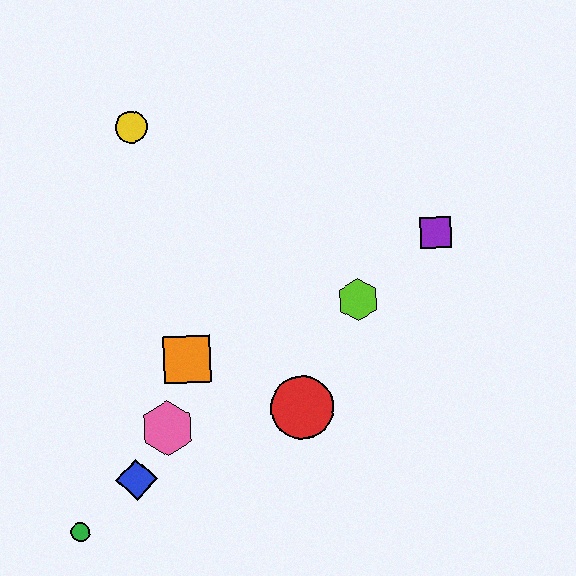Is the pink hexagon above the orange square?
No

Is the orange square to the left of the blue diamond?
No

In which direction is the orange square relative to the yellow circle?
The orange square is below the yellow circle.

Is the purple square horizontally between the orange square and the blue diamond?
No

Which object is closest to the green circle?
The blue diamond is closest to the green circle.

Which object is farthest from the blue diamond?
The purple square is farthest from the blue diamond.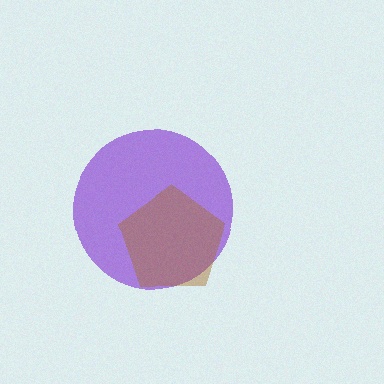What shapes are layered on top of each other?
The layered shapes are: a purple circle, a brown pentagon.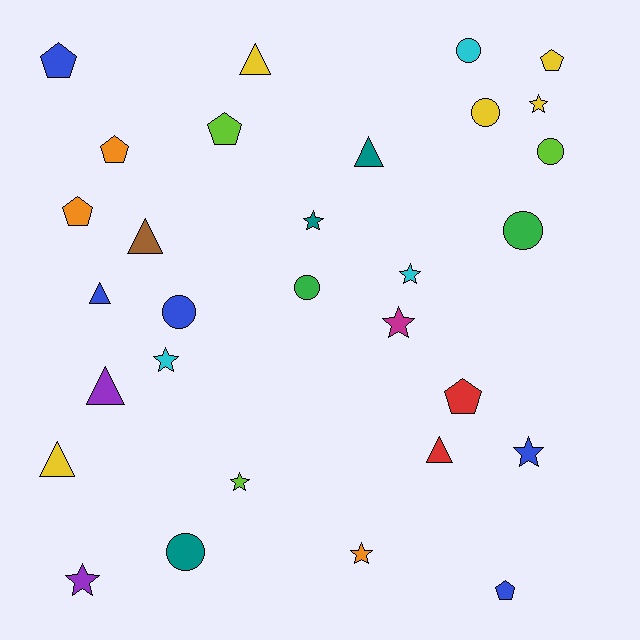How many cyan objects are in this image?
There are 3 cyan objects.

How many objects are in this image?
There are 30 objects.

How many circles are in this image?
There are 7 circles.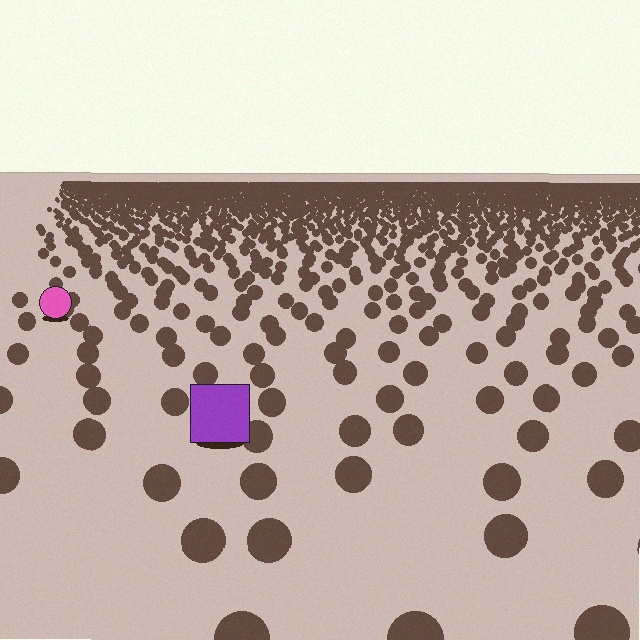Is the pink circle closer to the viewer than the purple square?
No. The purple square is closer — you can tell from the texture gradient: the ground texture is coarser near it.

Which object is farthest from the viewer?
The pink circle is farthest from the viewer. It appears smaller and the ground texture around it is denser.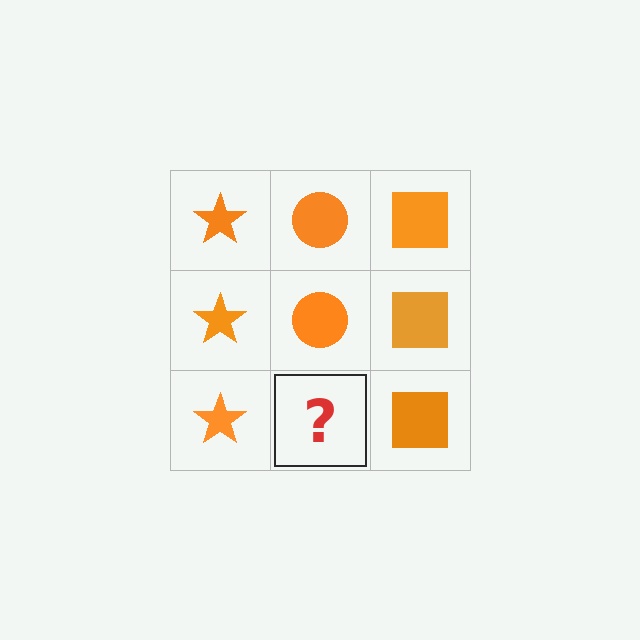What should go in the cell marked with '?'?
The missing cell should contain an orange circle.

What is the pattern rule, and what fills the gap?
The rule is that each column has a consistent shape. The gap should be filled with an orange circle.